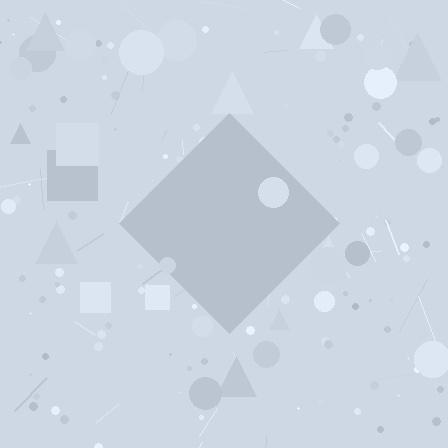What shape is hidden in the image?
A diamond is hidden in the image.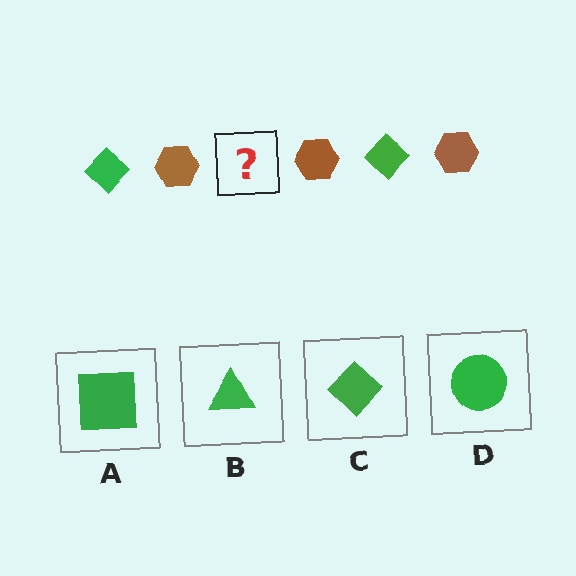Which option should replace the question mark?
Option C.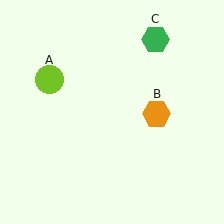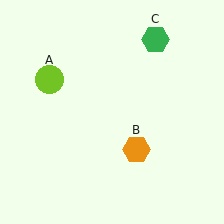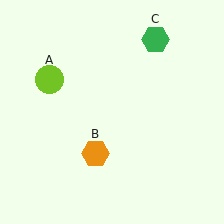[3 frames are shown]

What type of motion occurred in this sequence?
The orange hexagon (object B) rotated clockwise around the center of the scene.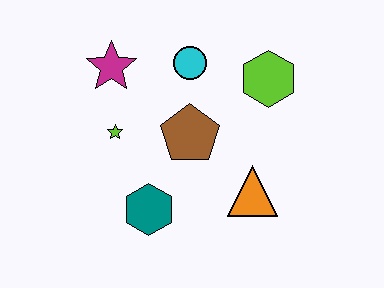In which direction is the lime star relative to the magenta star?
The lime star is below the magenta star.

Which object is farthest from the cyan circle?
The teal hexagon is farthest from the cyan circle.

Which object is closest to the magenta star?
The lime star is closest to the magenta star.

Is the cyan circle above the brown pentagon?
Yes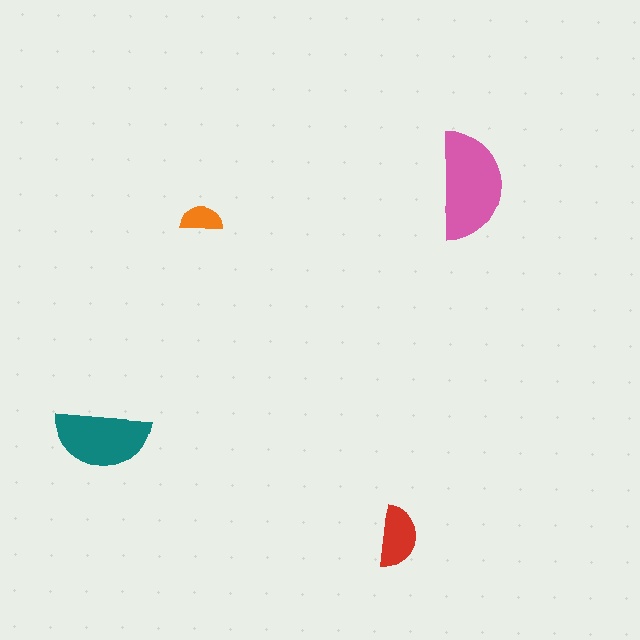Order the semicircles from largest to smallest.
the pink one, the teal one, the red one, the orange one.